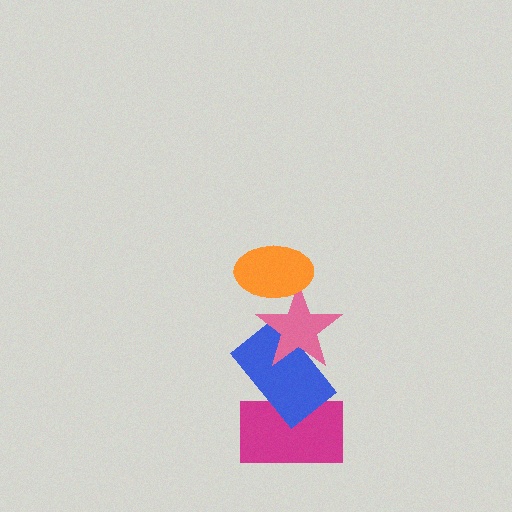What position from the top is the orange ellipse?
The orange ellipse is 1st from the top.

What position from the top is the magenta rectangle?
The magenta rectangle is 4th from the top.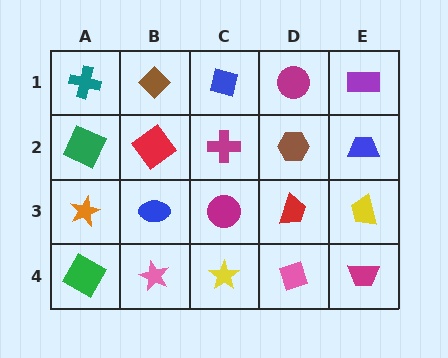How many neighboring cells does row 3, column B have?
4.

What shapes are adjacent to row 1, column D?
A brown hexagon (row 2, column D), a blue square (row 1, column C), a purple rectangle (row 1, column E).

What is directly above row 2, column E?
A purple rectangle.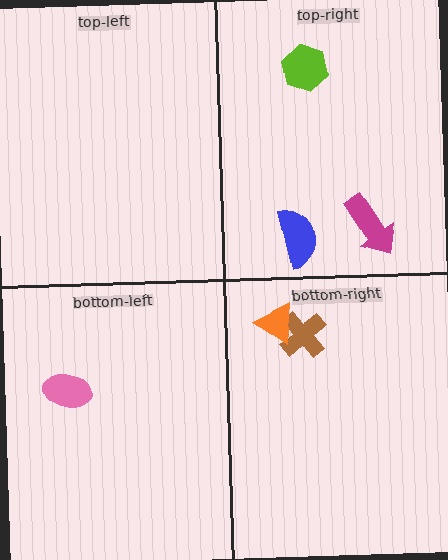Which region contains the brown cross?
The bottom-right region.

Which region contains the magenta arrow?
The top-right region.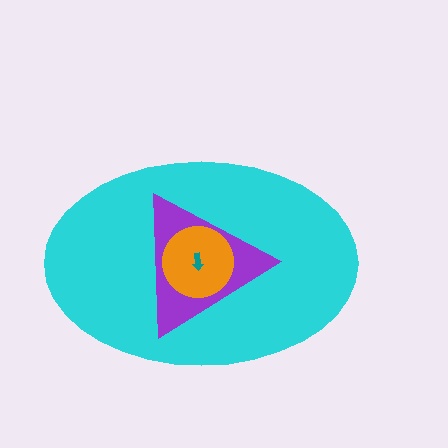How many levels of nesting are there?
4.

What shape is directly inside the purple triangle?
The orange circle.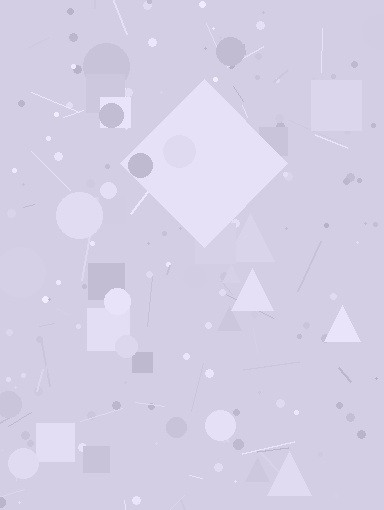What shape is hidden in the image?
A diamond is hidden in the image.